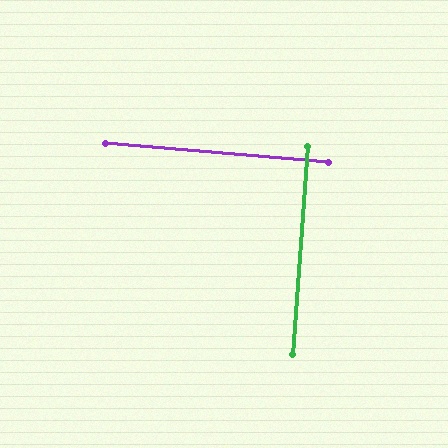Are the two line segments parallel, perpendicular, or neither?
Perpendicular — they meet at approximately 89°.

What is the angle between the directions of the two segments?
Approximately 89 degrees.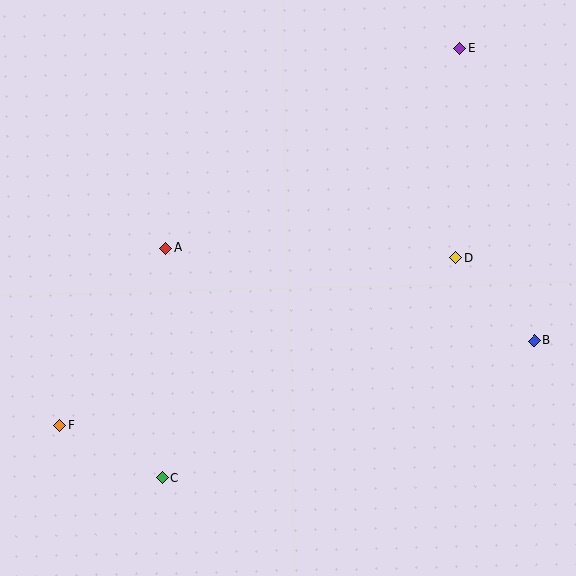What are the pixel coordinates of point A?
Point A is at (166, 248).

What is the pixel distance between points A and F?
The distance between A and F is 207 pixels.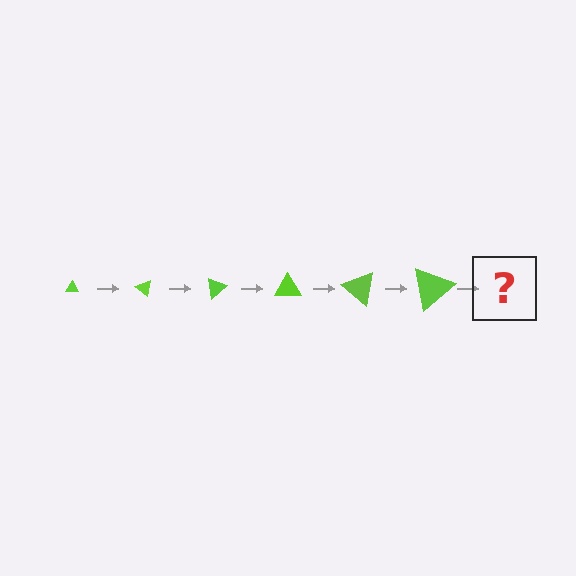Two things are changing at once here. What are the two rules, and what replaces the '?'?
The two rules are that the triangle grows larger each step and it rotates 40 degrees each step. The '?' should be a triangle, larger than the previous one and rotated 240 degrees from the start.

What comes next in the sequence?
The next element should be a triangle, larger than the previous one and rotated 240 degrees from the start.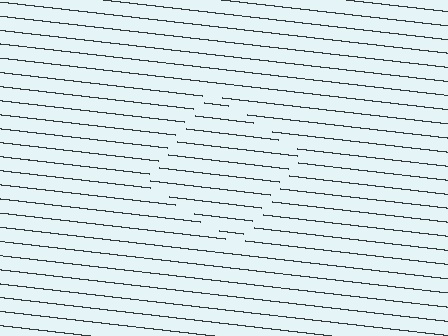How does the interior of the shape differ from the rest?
The interior of the shape contains the same grating, shifted by half a period — the contour is defined by the phase discontinuity where line-ends from the inner and outer gratings abut.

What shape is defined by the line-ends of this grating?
An illusory square. The interior of the shape contains the same grating, shifted by half a period — the contour is defined by the phase discontinuity where line-ends from the inner and outer gratings abut.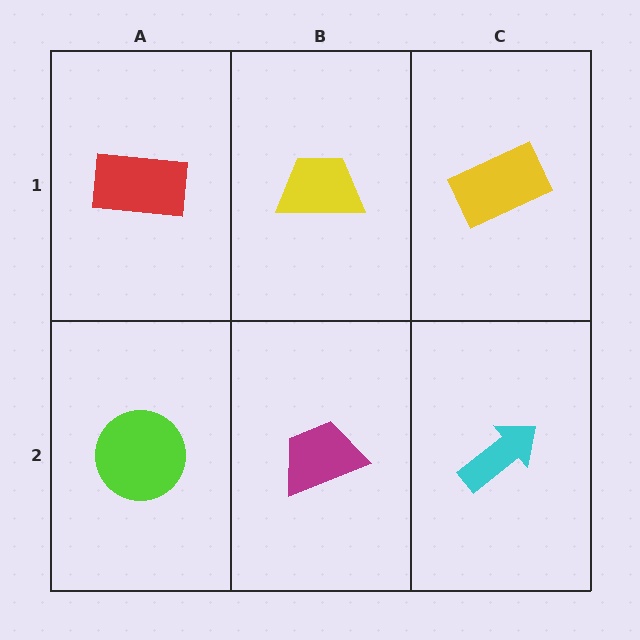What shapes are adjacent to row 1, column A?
A lime circle (row 2, column A), a yellow trapezoid (row 1, column B).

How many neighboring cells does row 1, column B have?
3.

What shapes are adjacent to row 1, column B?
A magenta trapezoid (row 2, column B), a red rectangle (row 1, column A), a yellow rectangle (row 1, column C).